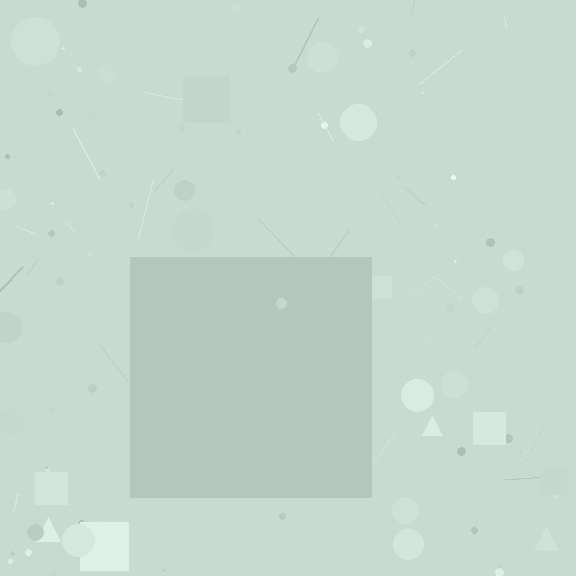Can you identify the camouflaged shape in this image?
The camouflaged shape is a square.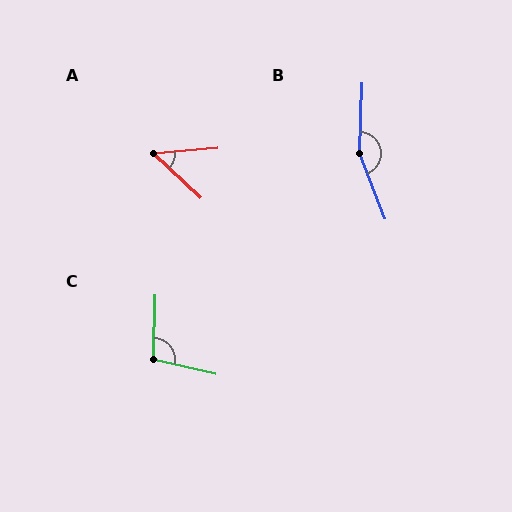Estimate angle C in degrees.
Approximately 101 degrees.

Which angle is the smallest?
A, at approximately 48 degrees.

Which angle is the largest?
B, at approximately 156 degrees.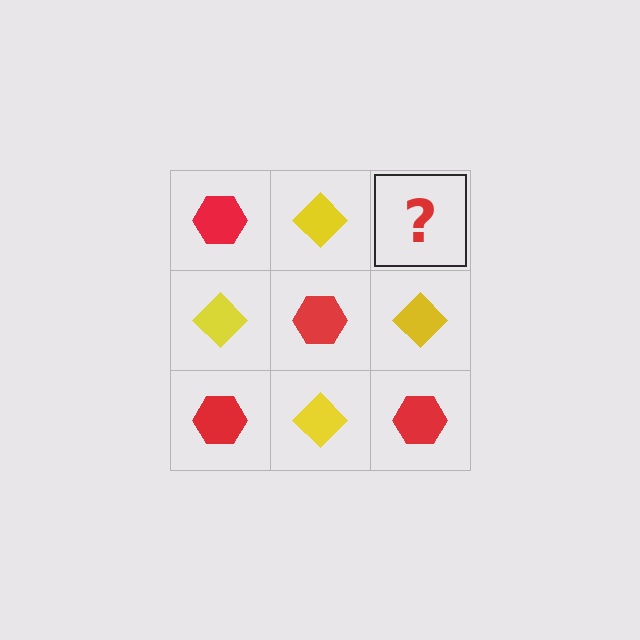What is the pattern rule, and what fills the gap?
The rule is that it alternates red hexagon and yellow diamond in a checkerboard pattern. The gap should be filled with a red hexagon.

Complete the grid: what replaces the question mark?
The question mark should be replaced with a red hexagon.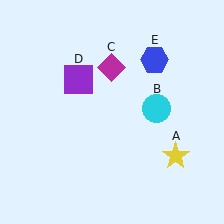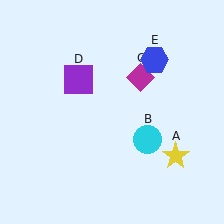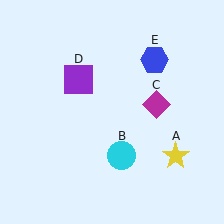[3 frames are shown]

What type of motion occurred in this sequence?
The cyan circle (object B), magenta diamond (object C) rotated clockwise around the center of the scene.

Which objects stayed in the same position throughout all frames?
Yellow star (object A) and purple square (object D) and blue hexagon (object E) remained stationary.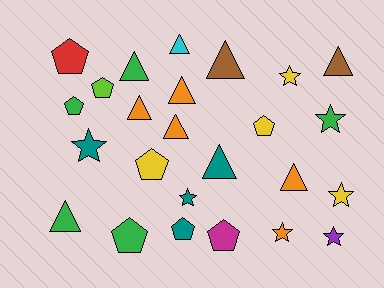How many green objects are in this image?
There are 5 green objects.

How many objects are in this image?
There are 25 objects.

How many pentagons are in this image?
There are 8 pentagons.